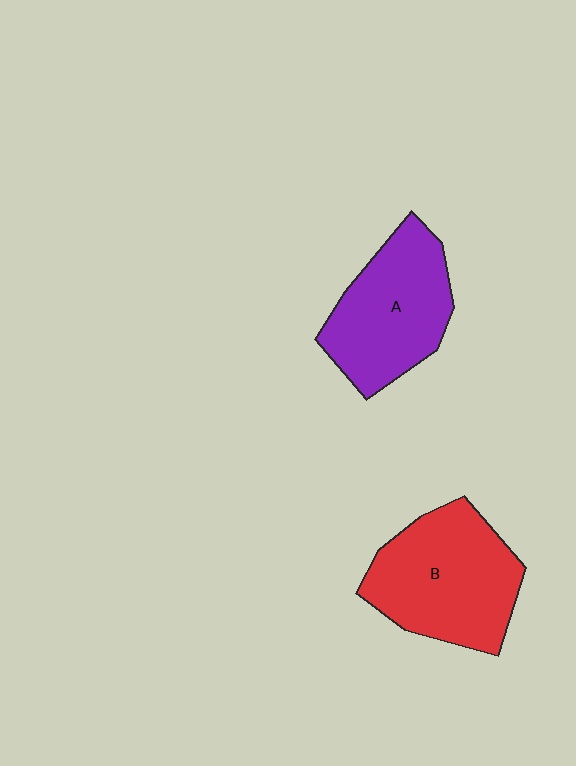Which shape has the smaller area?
Shape A (purple).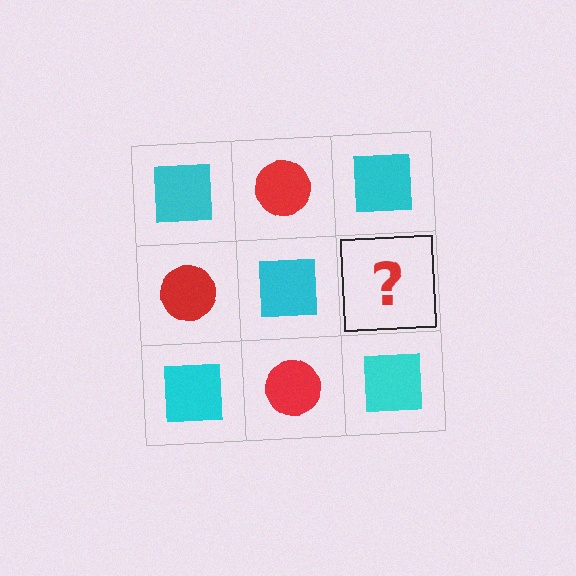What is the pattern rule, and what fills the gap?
The rule is that it alternates cyan square and red circle in a checkerboard pattern. The gap should be filled with a red circle.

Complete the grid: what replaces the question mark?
The question mark should be replaced with a red circle.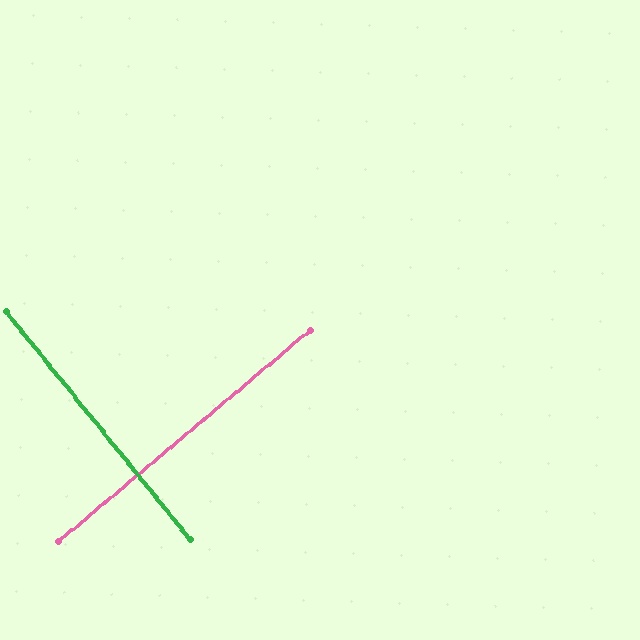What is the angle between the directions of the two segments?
Approximately 89 degrees.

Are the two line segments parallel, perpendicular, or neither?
Perpendicular — they meet at approximately 89°.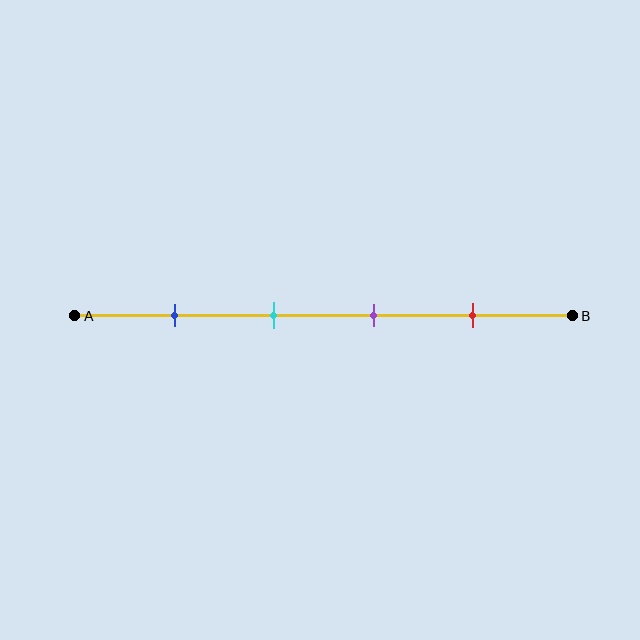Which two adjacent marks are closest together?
The cyan and purple marks are the closest adjacent pair.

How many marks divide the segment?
There are 4 marks dividing the segment.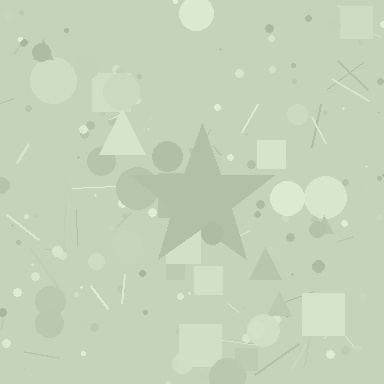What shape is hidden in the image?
A star is hidden in the image.